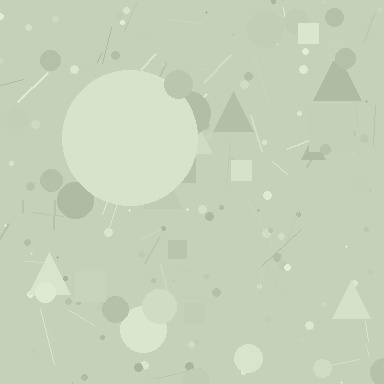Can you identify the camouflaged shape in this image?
The camouflaged shape is a circle.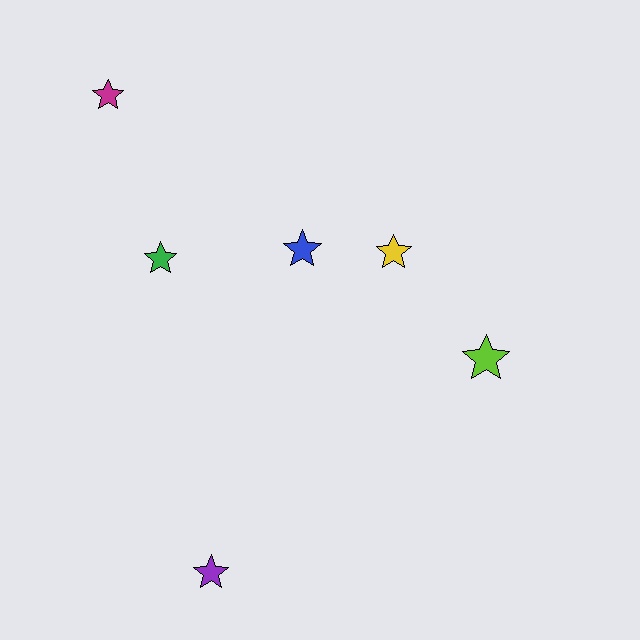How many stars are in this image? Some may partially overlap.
There are 6 stars.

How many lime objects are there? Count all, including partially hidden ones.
There is 1 lime object.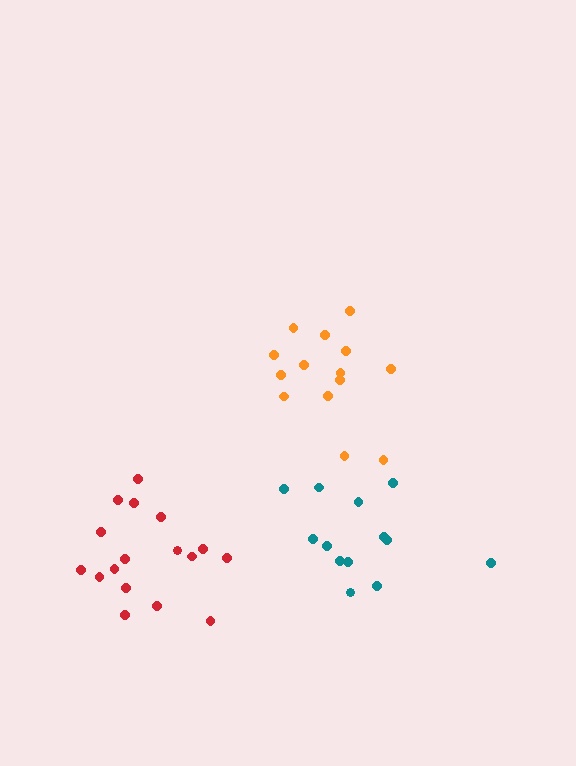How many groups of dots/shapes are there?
There are 3 groups.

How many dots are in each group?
Group 1: 14 dots, Group 2: 17 dots, Group 3: 13 dots (44 total).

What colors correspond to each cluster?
The clusters are colored: orange, red, teal.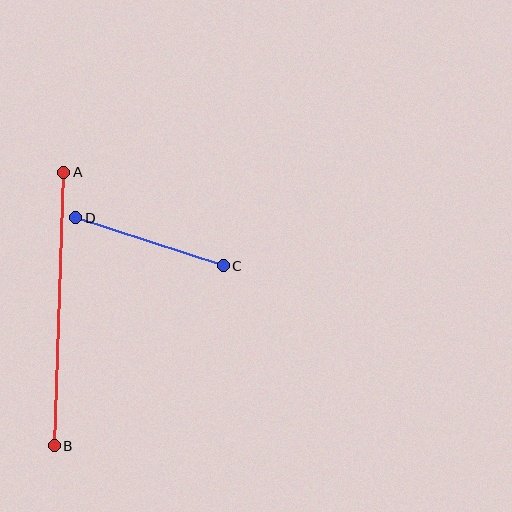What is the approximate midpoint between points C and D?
The midpoint is at approximately (150, 242) pixels.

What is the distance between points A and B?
The distance is approximately 274 pixels.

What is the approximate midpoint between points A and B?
The midpoint is at approximately (59, 309) pixels.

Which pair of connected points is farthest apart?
Points A and B are farthest apart.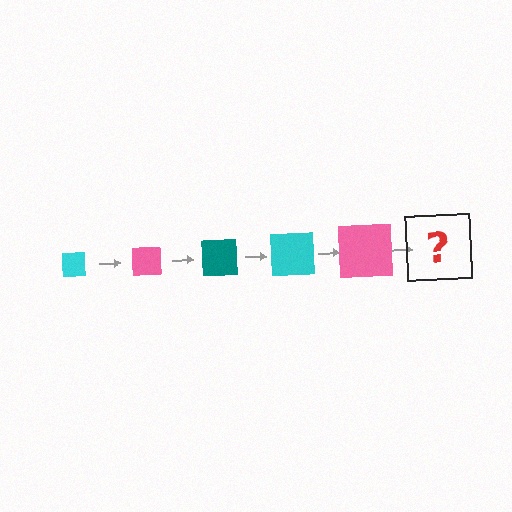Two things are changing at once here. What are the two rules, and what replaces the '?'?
The two rules are that the square grows larger each step and the color cycles through cyan, pink, and teal. The '?' should be a teal square, larger than the previous one.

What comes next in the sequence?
The next element should be a teal square, larger than the previous one.